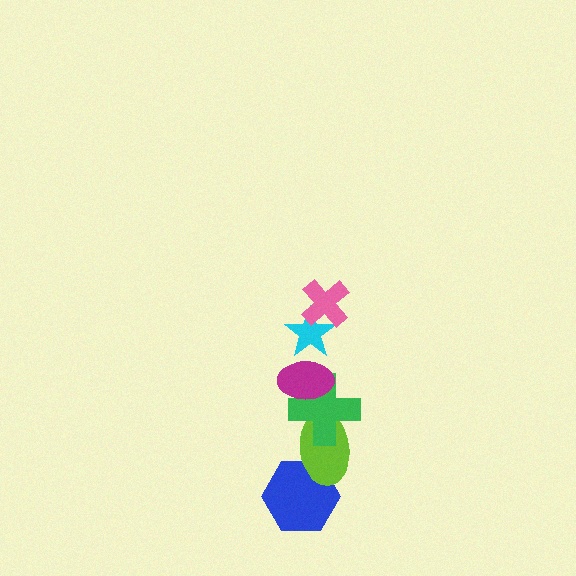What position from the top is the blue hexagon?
The blue hexagon is 6th from the top.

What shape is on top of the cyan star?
The pink cross is on top of the cyan star.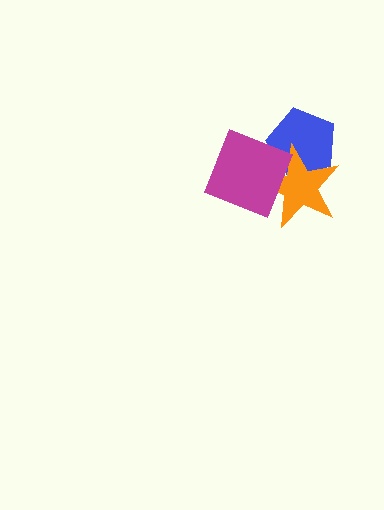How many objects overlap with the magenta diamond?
2 objects overlap with the magenta diamond.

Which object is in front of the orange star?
The magenta diamond is in front of the orange star.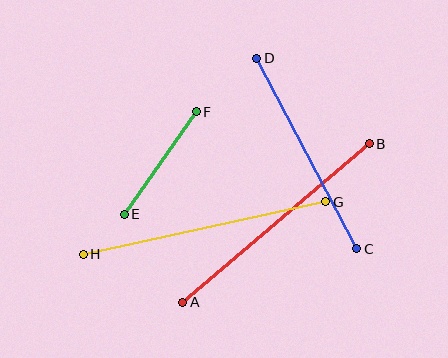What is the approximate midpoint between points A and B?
The midpoint is at approximately (276, 223) pixels.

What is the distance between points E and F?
The distance is approximately 125 pixels.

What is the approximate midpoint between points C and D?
The midpoint is at approximately (307, 153) pixels.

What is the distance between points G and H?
The distance is approximately 248 pixels.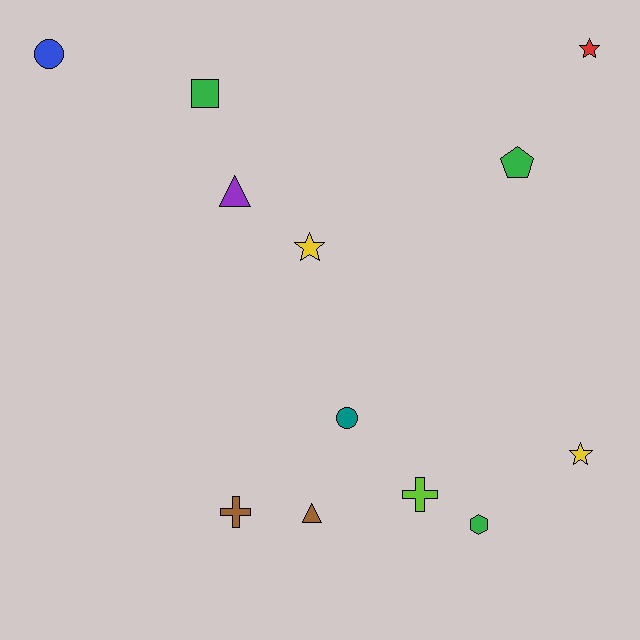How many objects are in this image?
There are 12 objects.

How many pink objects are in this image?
There are no pink objects.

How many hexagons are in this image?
There is 1 hexagon.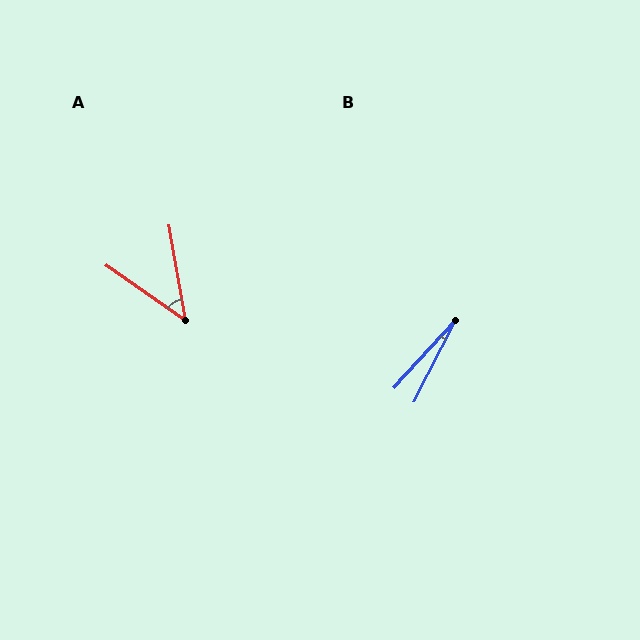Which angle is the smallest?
B, at approximately 16 degrees.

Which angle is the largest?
A, at approximately 46 degrees.